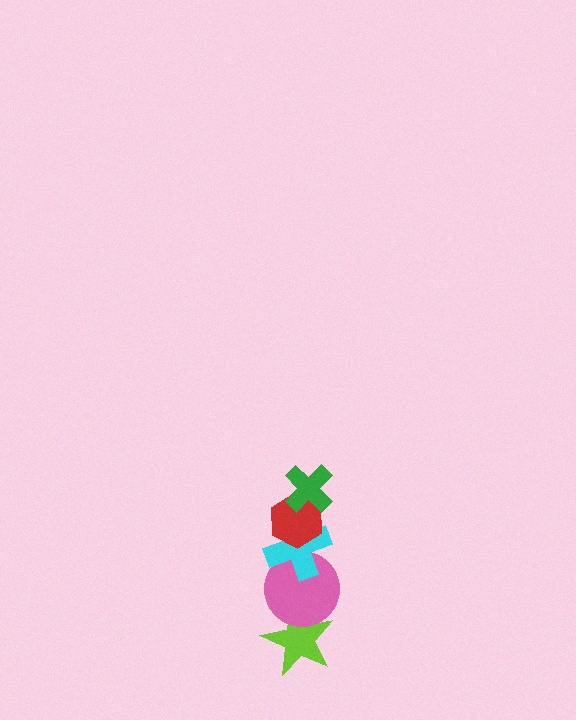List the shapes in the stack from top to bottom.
From top to bottom: the green cross, the red hexagon, the cyan cross, the pink circle, the lime star.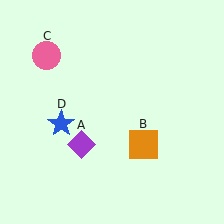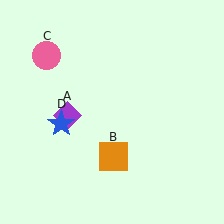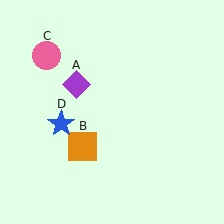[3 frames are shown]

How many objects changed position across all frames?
2 objects changed position: purple diamond (object A), orange square (object B).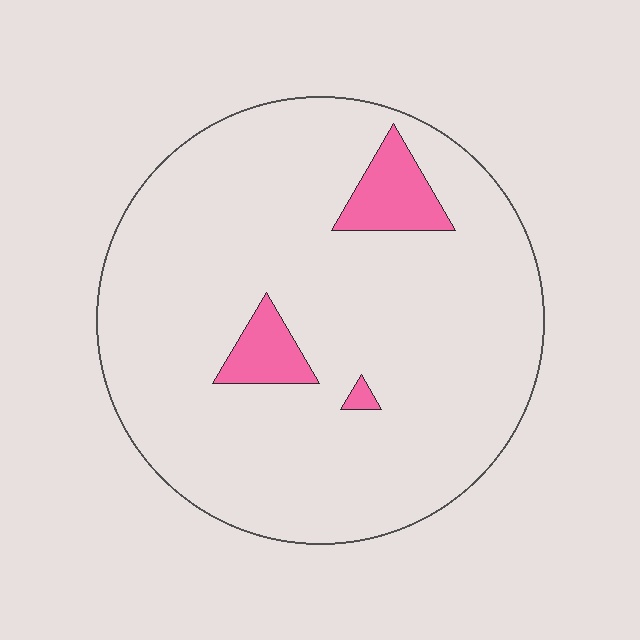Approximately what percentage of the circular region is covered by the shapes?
Approximately 10%.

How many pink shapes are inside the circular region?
3.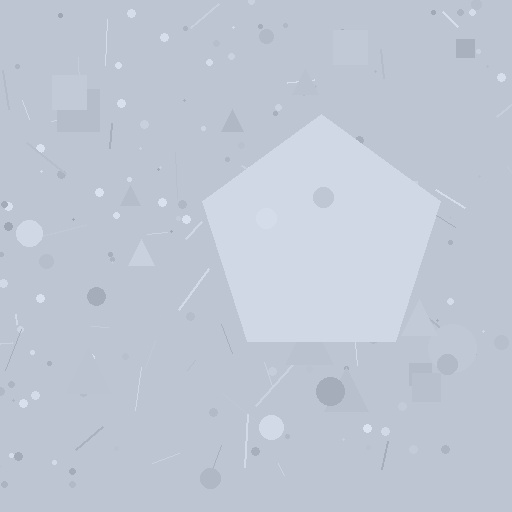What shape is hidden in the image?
A pentagon is hidden in the image.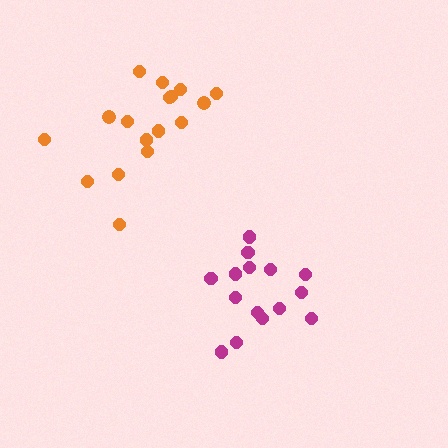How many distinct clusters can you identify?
There are 2 distinct clusters.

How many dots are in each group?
Group 1: 15 dots, Group 2: 17 dots (32 total).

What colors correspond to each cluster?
The clusters are colored: magenta, orange.